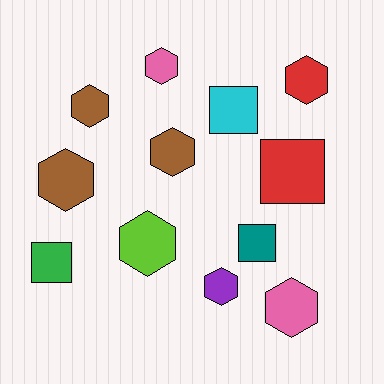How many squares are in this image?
There are 4 squares.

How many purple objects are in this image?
There is 1 purple object.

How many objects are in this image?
There are 12 objects.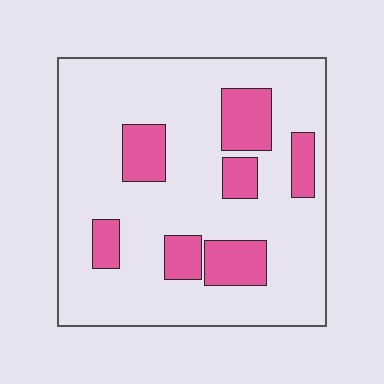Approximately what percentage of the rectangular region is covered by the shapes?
Approximately 20%.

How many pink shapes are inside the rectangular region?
7.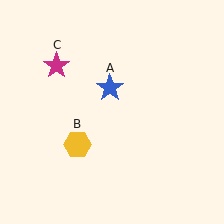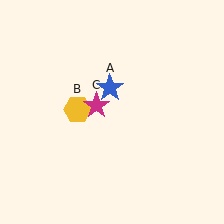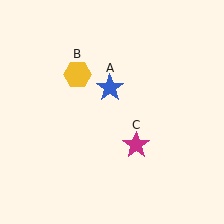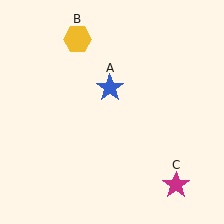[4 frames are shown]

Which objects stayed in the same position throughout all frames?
Blue star (object A) remained stationary.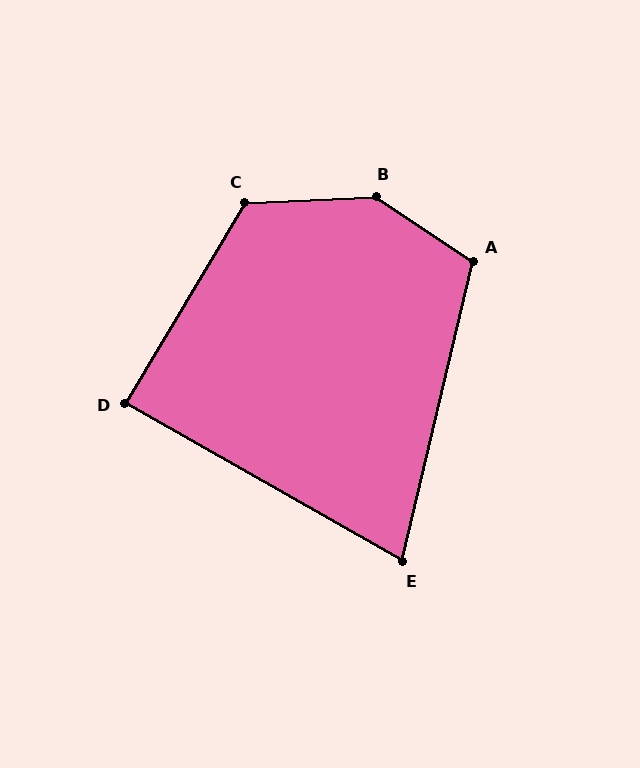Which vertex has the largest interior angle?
B, at approximately 143 degrees.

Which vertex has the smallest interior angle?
E, at approximately 74 degrees.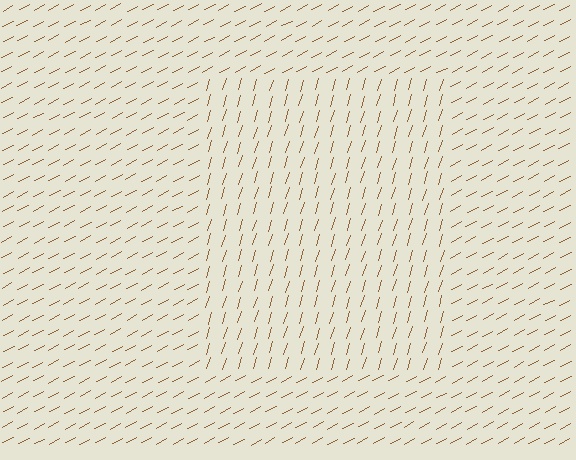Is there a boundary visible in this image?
Yes, there is a texture boundary formed by a change in line orientation.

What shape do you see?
I see a rectangle.